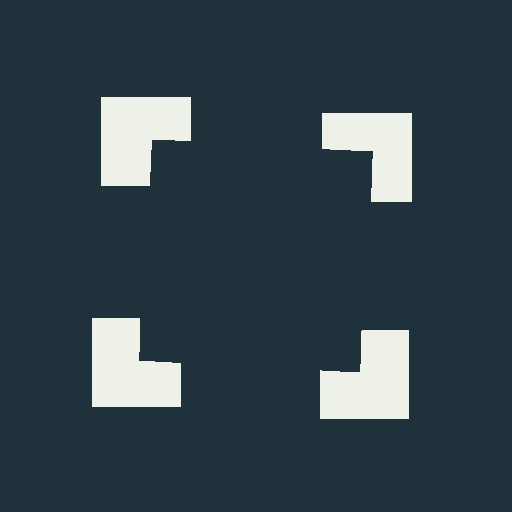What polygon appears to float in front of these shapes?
An illusory square — its edges are inferred from the aligned wedge cuts in the notched squares, not physically drawn.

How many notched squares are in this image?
There are 4 — one at each vertex of the illusory square.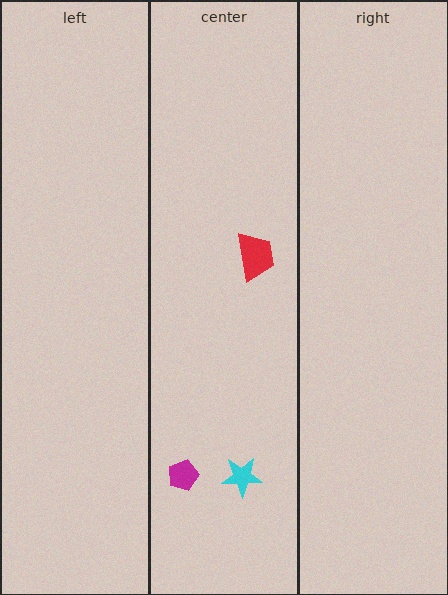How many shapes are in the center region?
3.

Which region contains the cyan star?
The center region.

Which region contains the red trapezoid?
The center region.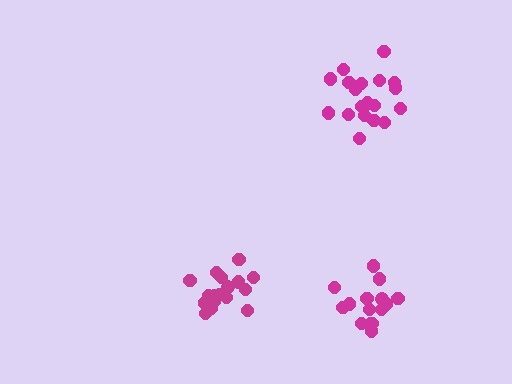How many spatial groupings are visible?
There are 3 spatial groupings.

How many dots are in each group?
Group 1: 21 dots, Group 2: 17 dots, Group 3: 15 dots (53 total).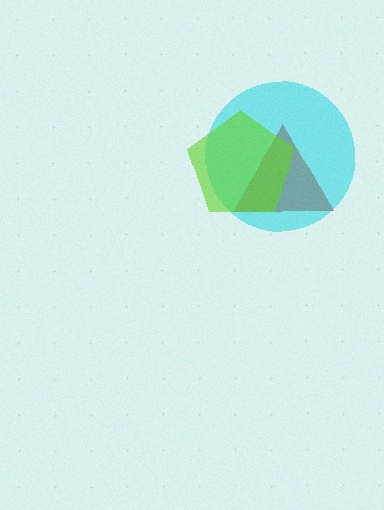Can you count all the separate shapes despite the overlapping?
Yes, there are 3 separate shapes.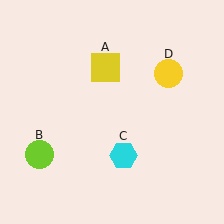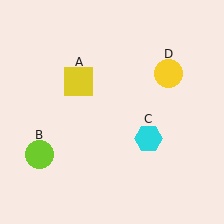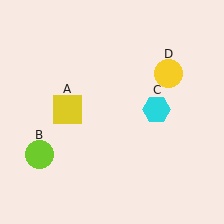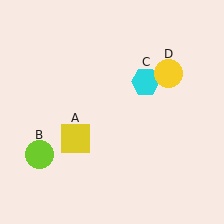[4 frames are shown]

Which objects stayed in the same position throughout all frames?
Lime circle (object B) and yellow circle (object D) remained stationary.